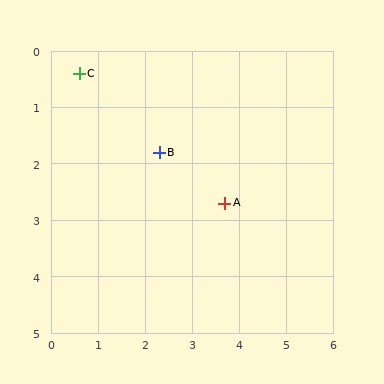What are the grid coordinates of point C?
Point C is at approximately (0.6, 0.4).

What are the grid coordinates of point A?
Point A is at approximately (3.7, 2.7).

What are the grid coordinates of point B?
Point B is at approximately (2.3, 1.8).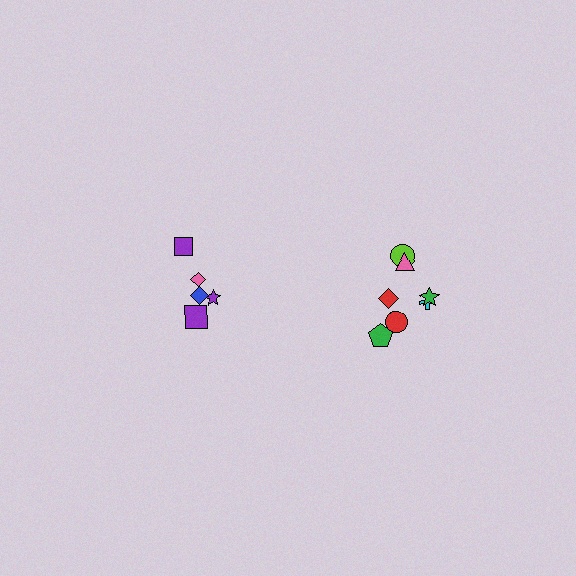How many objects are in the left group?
There are 5 objects.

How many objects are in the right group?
There are 7 objects.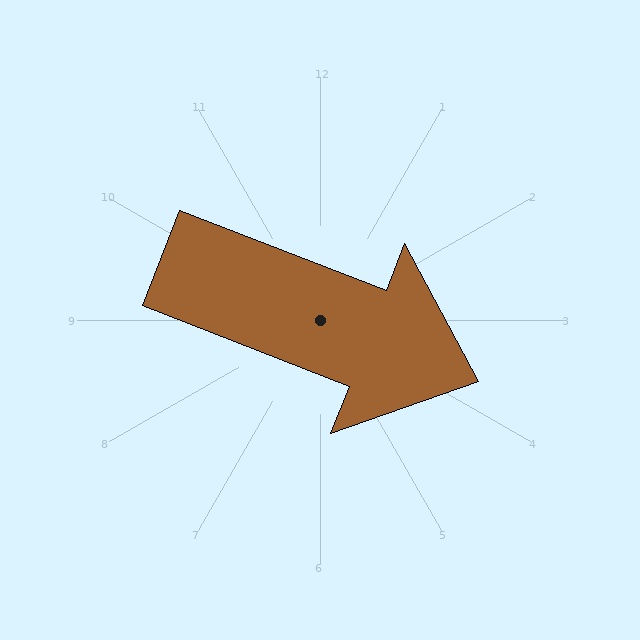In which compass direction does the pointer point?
East.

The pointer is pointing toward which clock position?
Roughly 4 o'clock.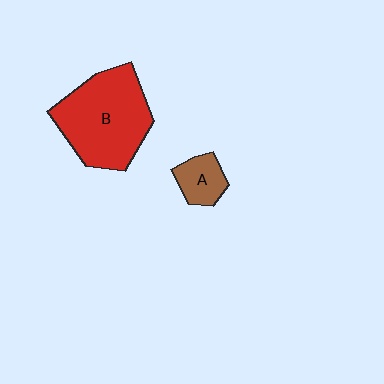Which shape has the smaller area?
Shape A (brown).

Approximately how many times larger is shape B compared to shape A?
Approximately 3.5 times.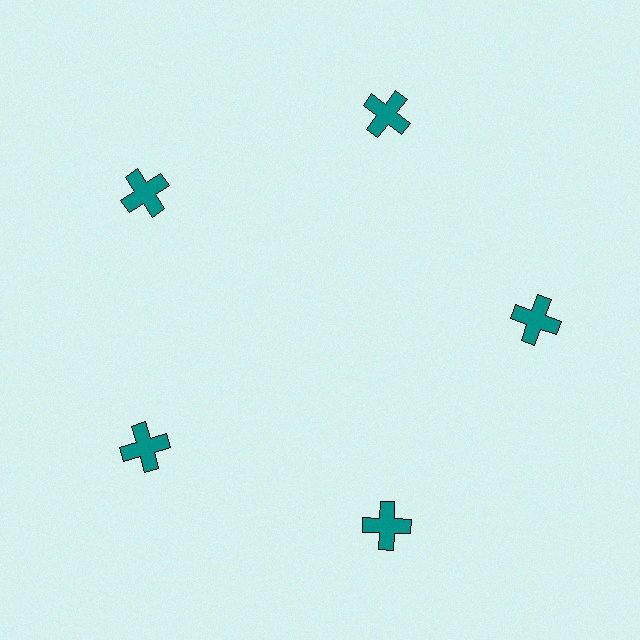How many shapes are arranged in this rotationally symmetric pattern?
There are 5 shapes, arranged in 5 groups of 1.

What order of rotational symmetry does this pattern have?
This pattern has 5-fold rotational symmetry.